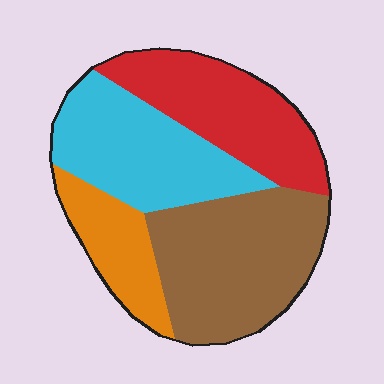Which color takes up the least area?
Orange, at roughly 15%.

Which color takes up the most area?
Brown, at roughly 35%.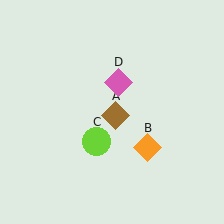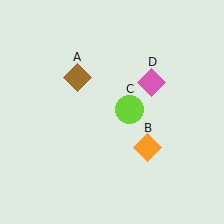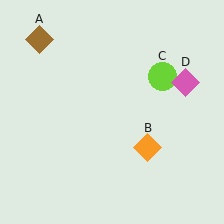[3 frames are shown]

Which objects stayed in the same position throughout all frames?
Orange diamond (object B) remained stationary.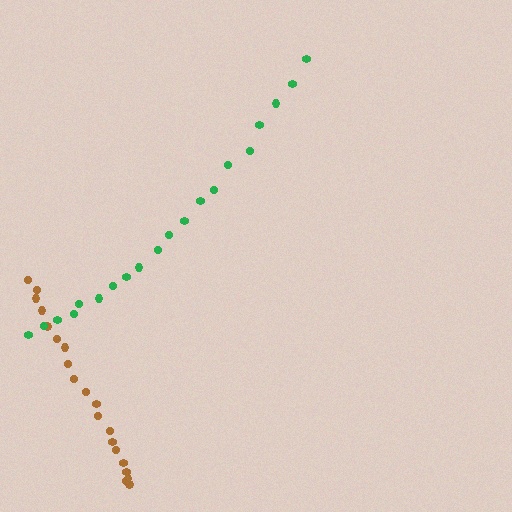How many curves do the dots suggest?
There are 2 distinct paths.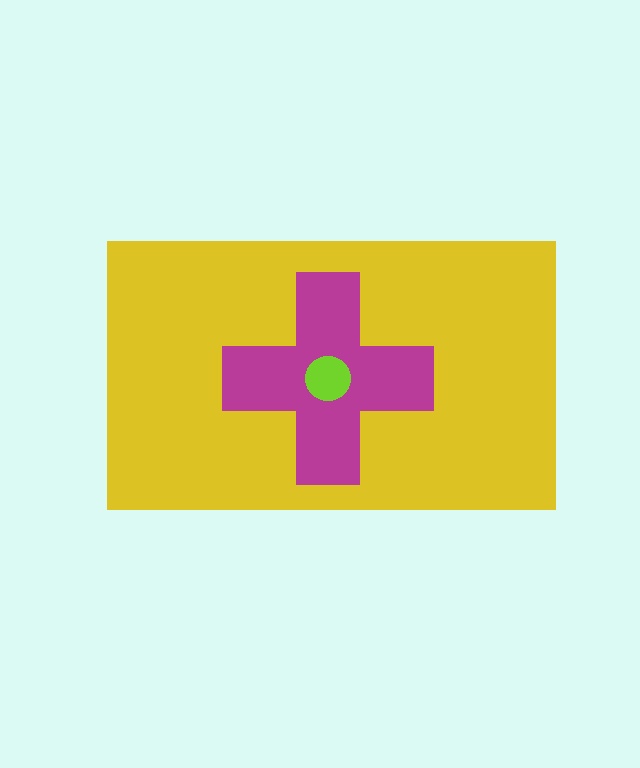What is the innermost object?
The lime circle.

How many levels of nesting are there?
3.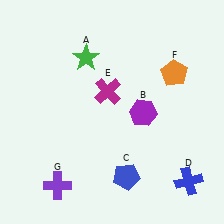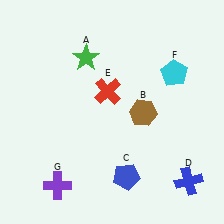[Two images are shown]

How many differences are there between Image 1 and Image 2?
There are 3 differences between the two images.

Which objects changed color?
B changed from purple to brown. E changed from magenta to red. F changed from orange to cyan.